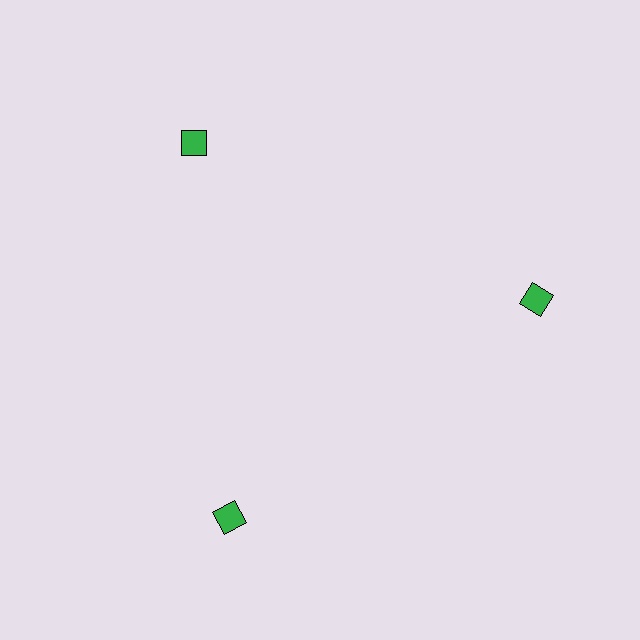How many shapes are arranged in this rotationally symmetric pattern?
There are 3 shapes, arranged in 3 groups of 1.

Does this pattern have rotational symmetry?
Yes, this pattern has 3-fold rotational symmetry. It looks the same after rotating 120 degrees around the center.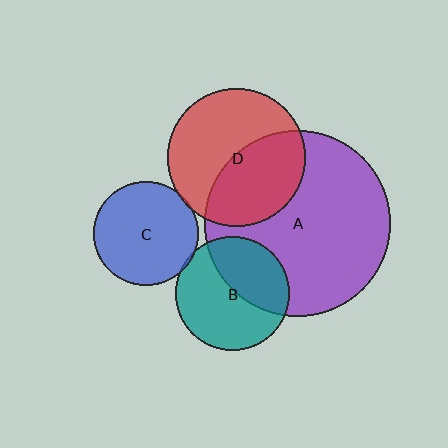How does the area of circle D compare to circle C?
Approximately 1.8 times.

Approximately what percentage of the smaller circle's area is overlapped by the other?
Approximately 5%.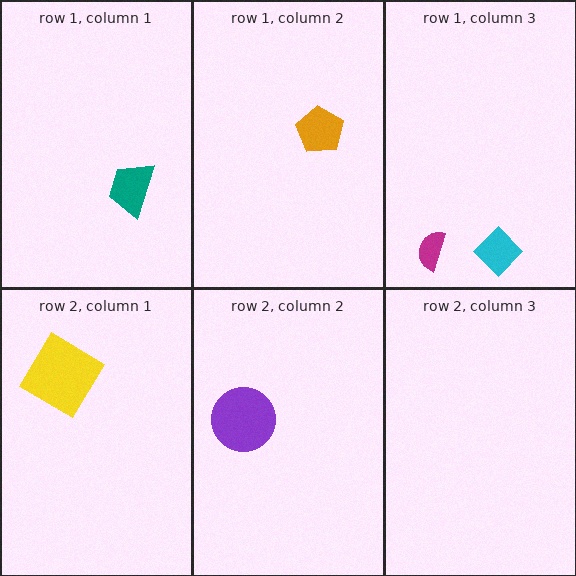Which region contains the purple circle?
The row 2, column 2 region.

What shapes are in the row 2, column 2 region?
The purple circle.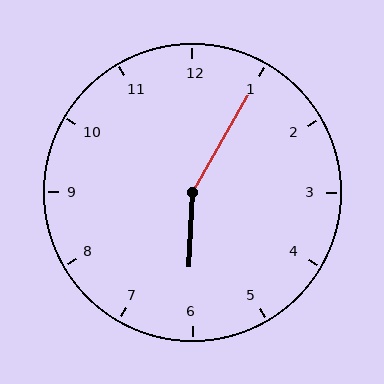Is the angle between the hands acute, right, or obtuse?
It is obtuse.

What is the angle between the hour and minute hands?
Approximately 152 degrees.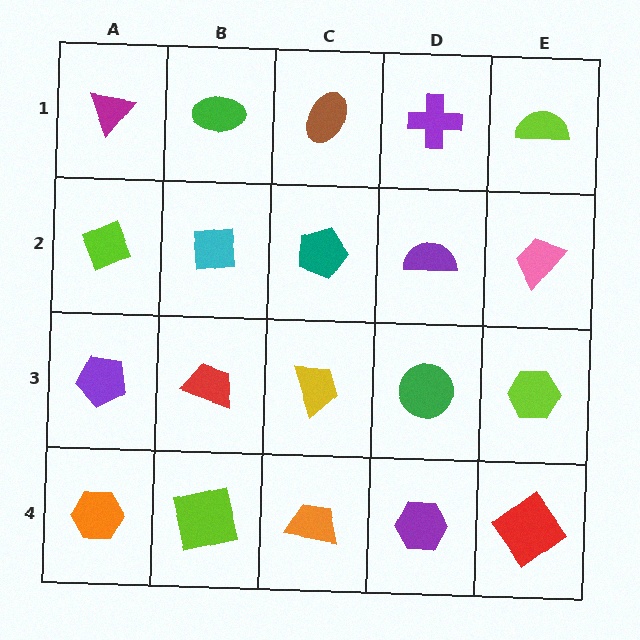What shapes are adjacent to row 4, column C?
A yellow trapezoid (row 3, column C), a lime square (row 4, column B), a purple hexagon (row 4, column D).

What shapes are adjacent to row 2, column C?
A brown ellipse (row 1, column C), a yellow trapezoid (row 3, column C), a cyan square (row 2, column B), a purple semicircle (row 2, column D).